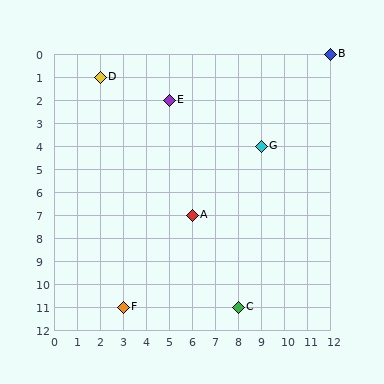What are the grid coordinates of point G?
Point G is at grid coordinates (9, 4).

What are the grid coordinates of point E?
Point E is at grid coordinates (5, 2).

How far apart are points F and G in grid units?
Points F and G are 6 columns and 7 rows apart (about 9.2 grid units diagonally).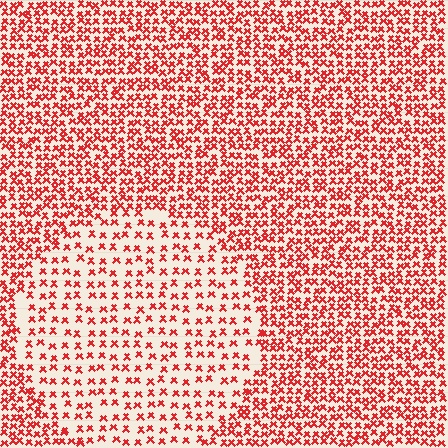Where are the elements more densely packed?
The elements are more densely packed outside the circle boundary.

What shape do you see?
I see a circle.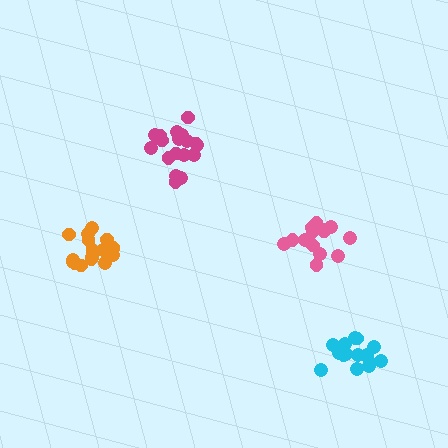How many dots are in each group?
Group 1: 15 dots, Group 2: 16 dots, Group 3: 18 dots, Group 4: 17 dots (66 total).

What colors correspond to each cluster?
The clusters are colored: pink, cyan, magenta, orange.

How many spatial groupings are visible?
There are 4 spatial groupings.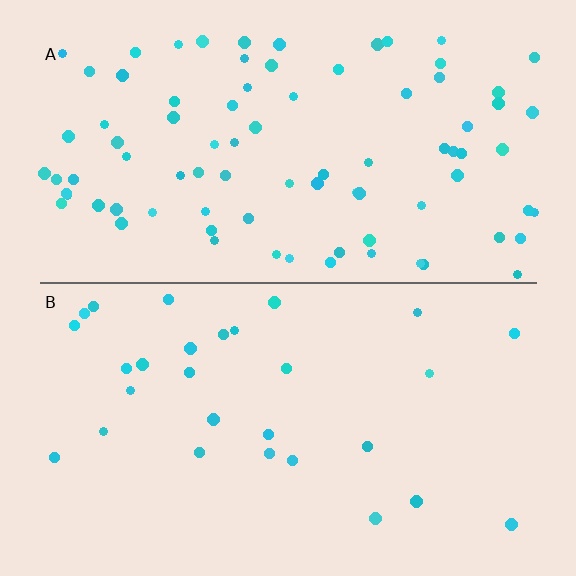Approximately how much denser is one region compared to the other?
Approximately 2.9× — region A over region B.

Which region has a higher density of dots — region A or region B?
A (the top).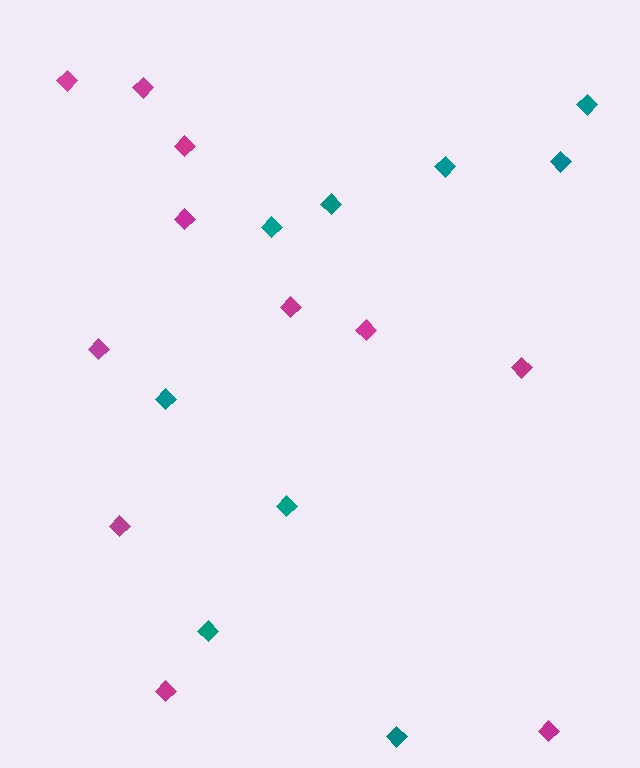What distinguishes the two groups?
There are 2 groups: one group of teal diamonds (9) and one group of magenta diamonds (11).